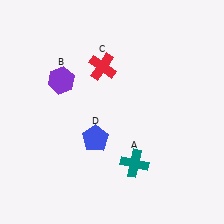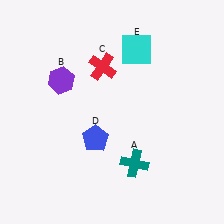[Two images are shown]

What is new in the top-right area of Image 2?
A cyan square (E) was added in the top-right area of Image 2.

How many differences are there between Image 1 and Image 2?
There is 1 difference between the two images.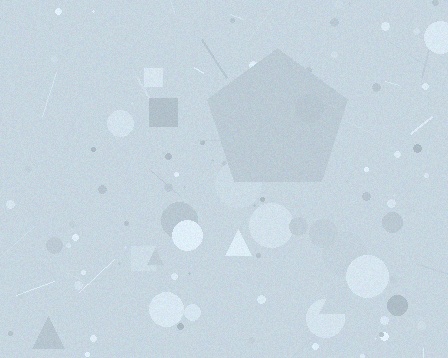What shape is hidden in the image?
A pentagon is hidden in the image.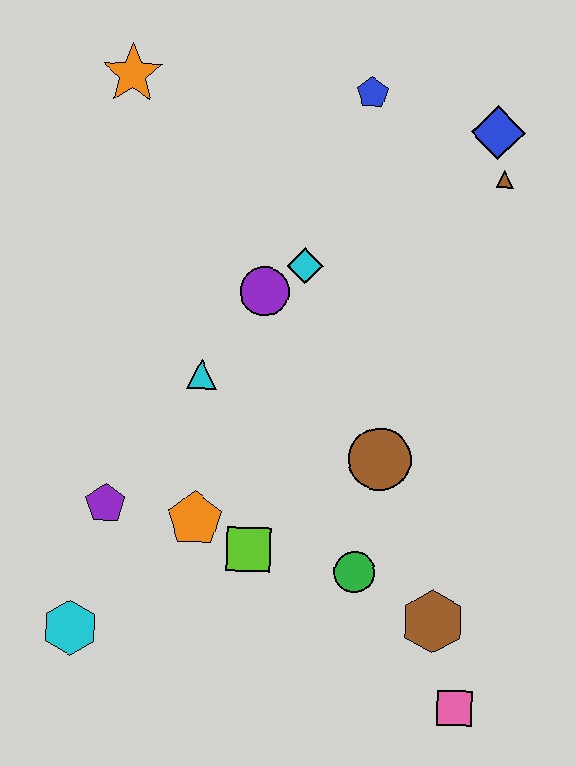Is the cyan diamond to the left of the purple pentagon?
No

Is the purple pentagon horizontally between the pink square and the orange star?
No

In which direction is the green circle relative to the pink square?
The green circle is above the pink square.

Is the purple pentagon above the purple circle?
No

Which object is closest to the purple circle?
The cyan diamond is closest to the purple circle.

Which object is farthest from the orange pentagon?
The blue diamond is farthest from the orange pentagon.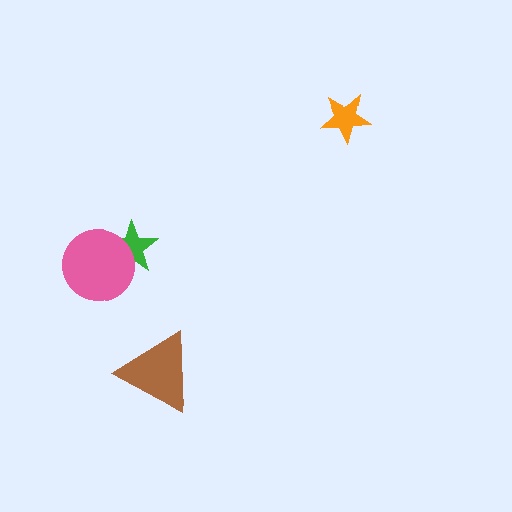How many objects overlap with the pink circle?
1 object overlaps with the pink circle.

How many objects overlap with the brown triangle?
0 objects overlap with the brown triangle.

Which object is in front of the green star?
The pink circle is in front of the green star.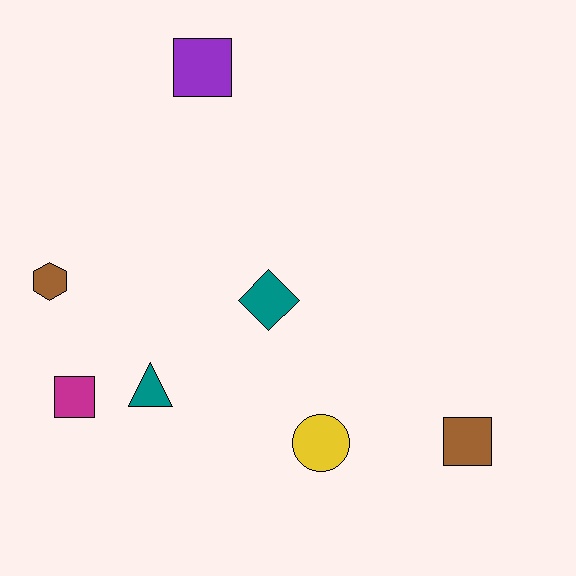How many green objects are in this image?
There are no green objects.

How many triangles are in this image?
There is 1 triangle.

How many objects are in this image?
There are 7 objects.